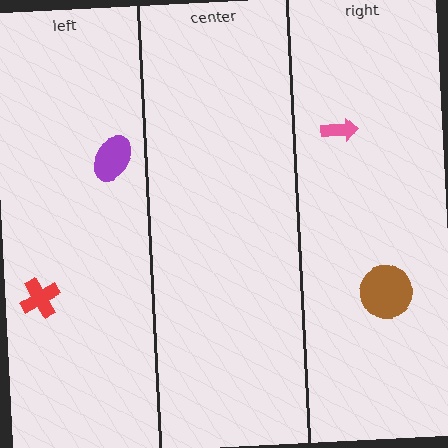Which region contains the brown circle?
The right region.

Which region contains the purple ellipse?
The left region.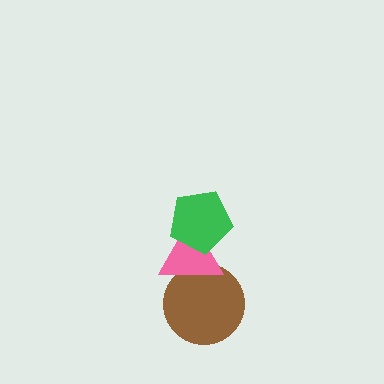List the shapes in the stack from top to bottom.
From top to bottom: the green pentagon, the pink triangle, the brown circle.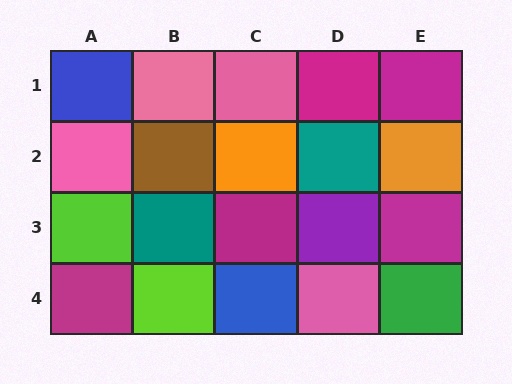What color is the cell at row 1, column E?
Magenta.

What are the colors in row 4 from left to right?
Magenta, lime, blue, pink, green.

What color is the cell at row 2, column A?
Pink.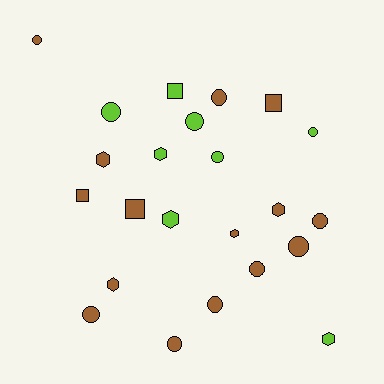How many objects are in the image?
There are 23 objects.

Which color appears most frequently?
Brown, with 15 objects.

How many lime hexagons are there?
There are 3 lime hexagons.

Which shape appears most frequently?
Circle, with 12 objects.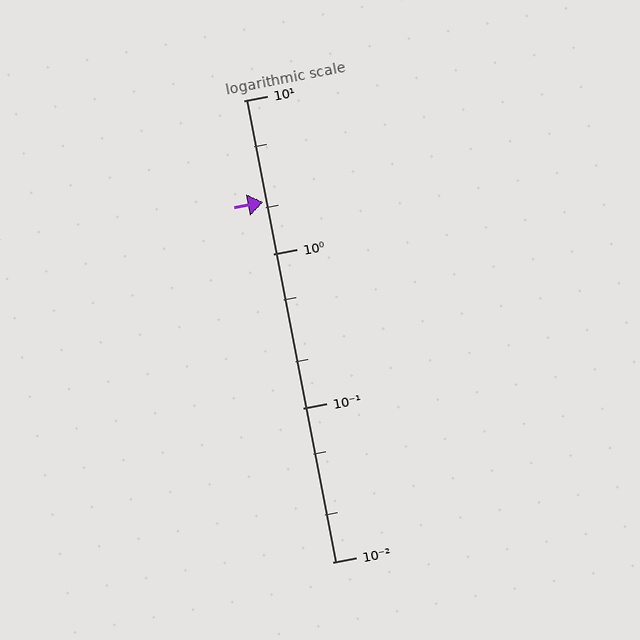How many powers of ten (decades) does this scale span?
The scale spans 3 decades, from 0.01 to 10.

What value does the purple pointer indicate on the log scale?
The pointer indicates approximately 2.2.